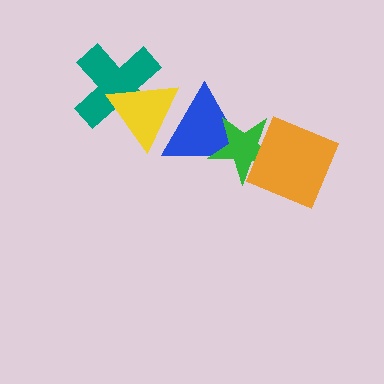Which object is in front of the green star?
The orange diamond is in front of the green star.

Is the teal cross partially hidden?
Yes, it is partially covered by another shape.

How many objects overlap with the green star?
2 objects overlap with the green star.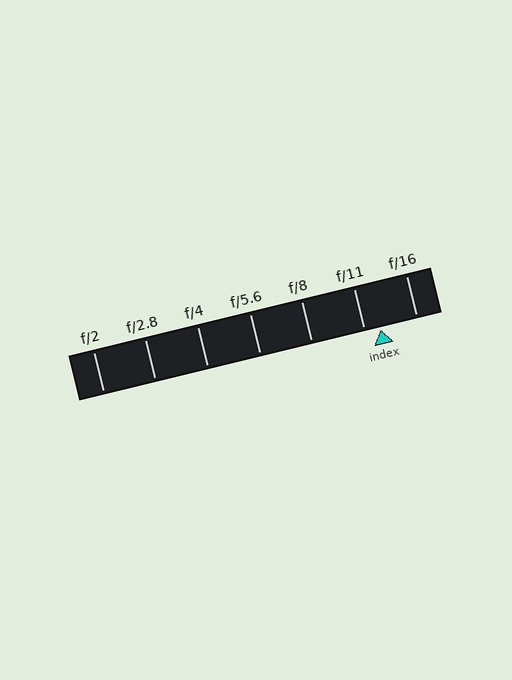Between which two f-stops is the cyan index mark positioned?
The index mark is between f/11 and f/16.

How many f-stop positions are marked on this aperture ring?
There are 7 f-stop positions marked.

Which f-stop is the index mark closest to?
The index mark is closest to f/11.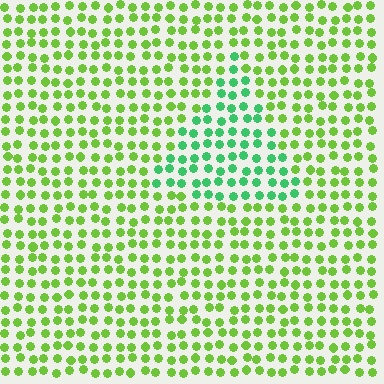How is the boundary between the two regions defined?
The boundary is defined purely by a slight shift in hue (about 43 degrees). Spacing, size, and orientation are identical on both sides.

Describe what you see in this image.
The image is filled with small lime elements in a uniform arrangement. A triangle-shaped region is visible where the elements are tinted to a slightly different hue, forming a subtle color boundary.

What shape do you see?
I see a triangle.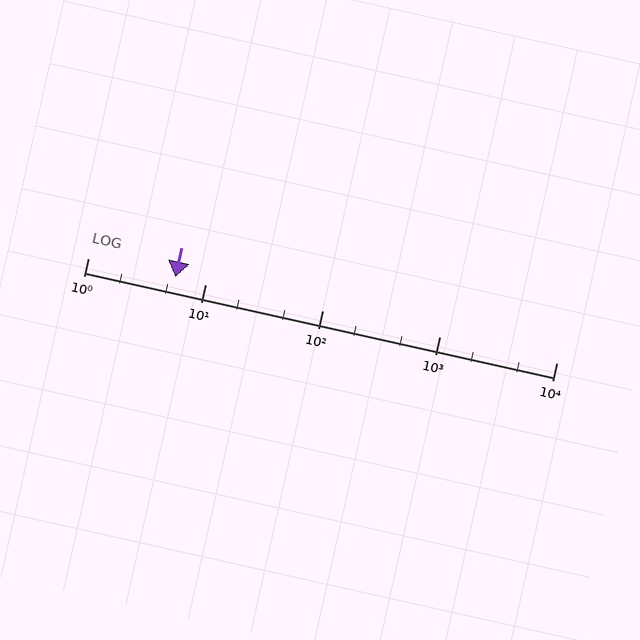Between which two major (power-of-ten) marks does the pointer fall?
The pointer is between 1 and 10.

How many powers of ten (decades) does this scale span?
The scale spans 4 decades, from 1 to 10000.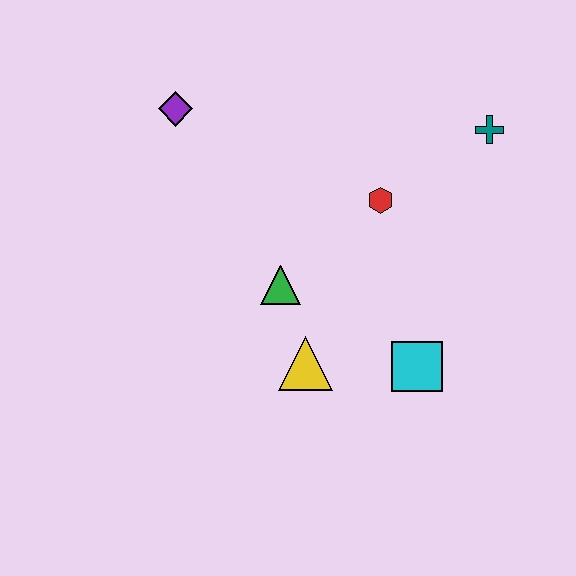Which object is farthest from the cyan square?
The purple diamond is farthest from the cyan square.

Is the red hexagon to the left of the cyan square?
Yes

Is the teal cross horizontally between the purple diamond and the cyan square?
No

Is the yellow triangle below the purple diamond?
Yes